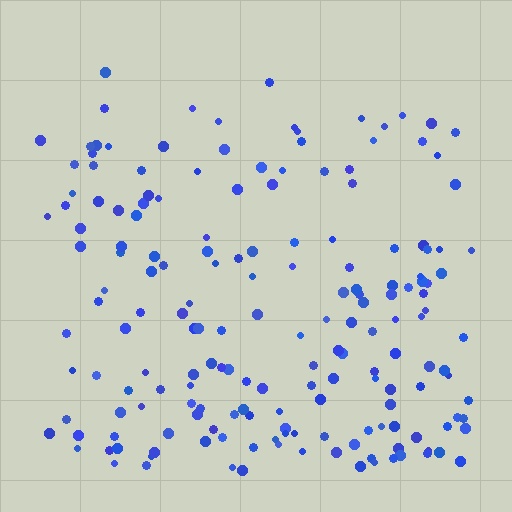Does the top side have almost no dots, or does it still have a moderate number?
Still a moderate number, just noticeably fewer than the bottom.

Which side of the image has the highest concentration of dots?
The bottom.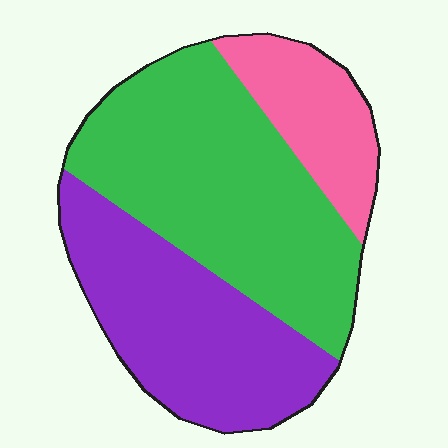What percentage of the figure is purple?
Purple takes up between a quarter and a half of the figure.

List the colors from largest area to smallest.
From largest to smallest: green, purple, pink.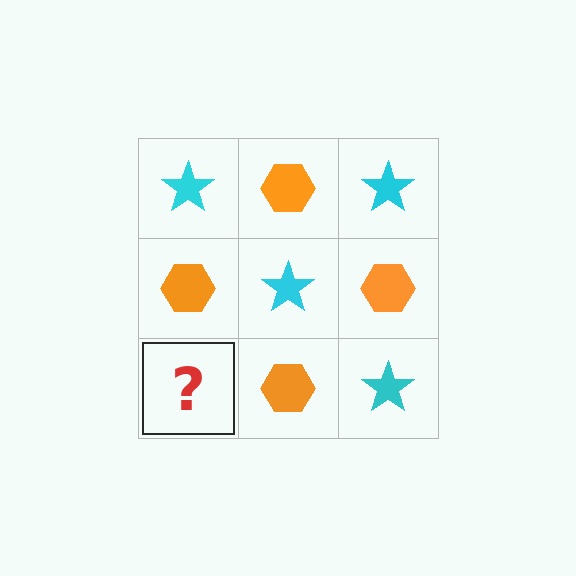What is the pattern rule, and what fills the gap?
The rule is that it alternates cyan star and orange hexagon in a checkerboard pattern. The gap should be filled with a cyan star.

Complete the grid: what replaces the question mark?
The question mark should be replaced with a cyan star.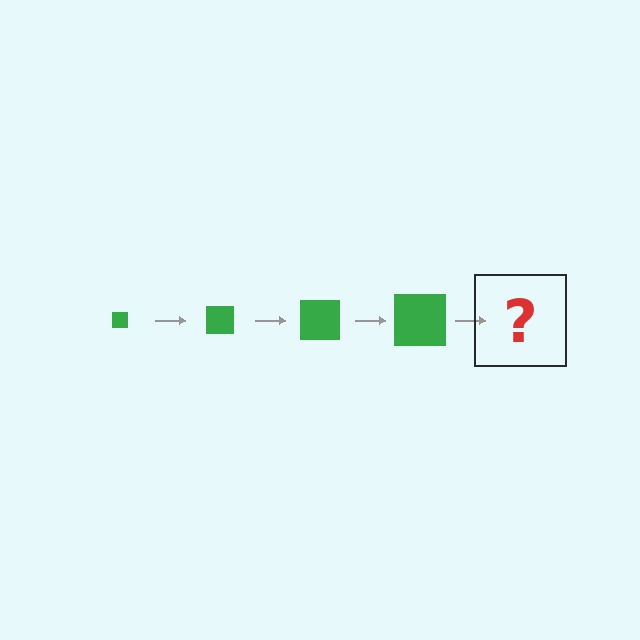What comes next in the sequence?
The next element should be a green square, larger than the previous one.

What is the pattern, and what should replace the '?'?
The pattern is that the square gets progressively larger each step. The '?' should be a green square, larger than the previous one.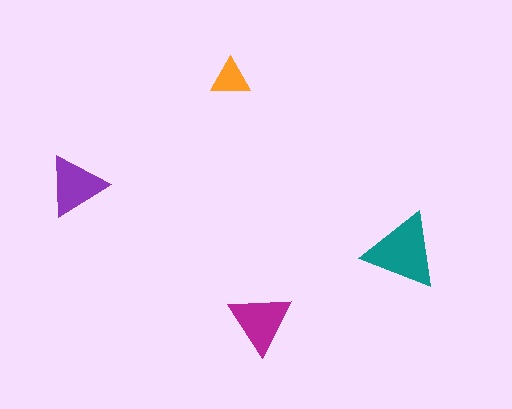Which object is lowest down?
The magenta triangle is bottommost.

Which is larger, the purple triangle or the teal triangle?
The teal one.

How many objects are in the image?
There are 4 objects in the image.